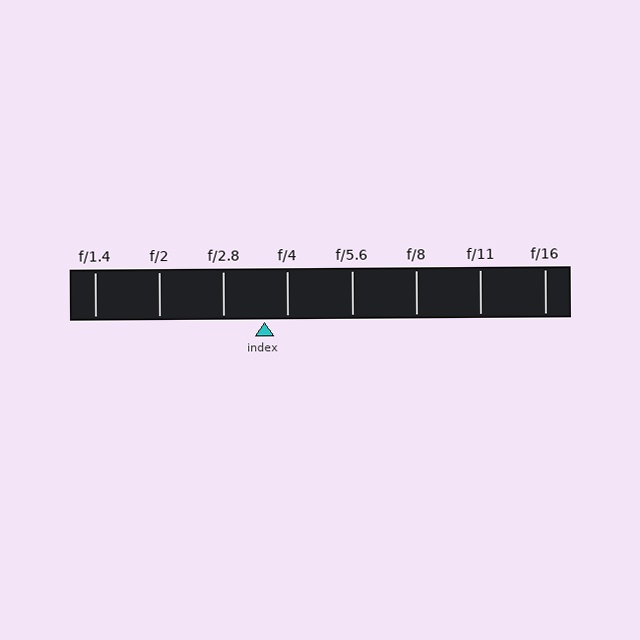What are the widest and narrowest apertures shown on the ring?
The widest aperture shown is f/1.4 and the narrowest is f/16.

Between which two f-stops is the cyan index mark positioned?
The index mark is between f/2.8 and f/4.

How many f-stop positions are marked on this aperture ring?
There are 8 f-stop positions marked.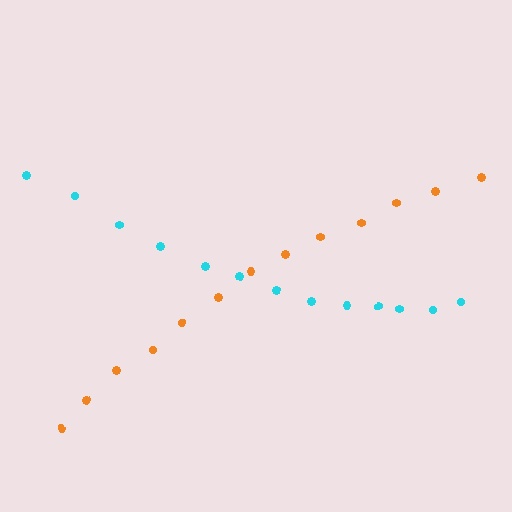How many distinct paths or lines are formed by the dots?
There are 2 distinct paths.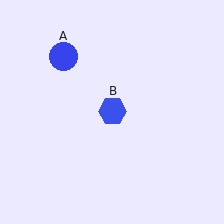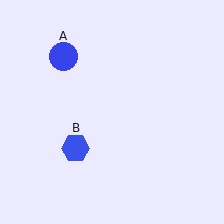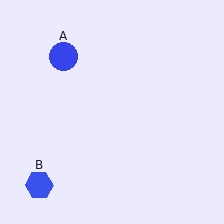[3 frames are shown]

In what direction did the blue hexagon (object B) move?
The blue hexagon (object B) moved down and to the left.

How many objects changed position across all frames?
1 object changed position: blue hexagon (object B).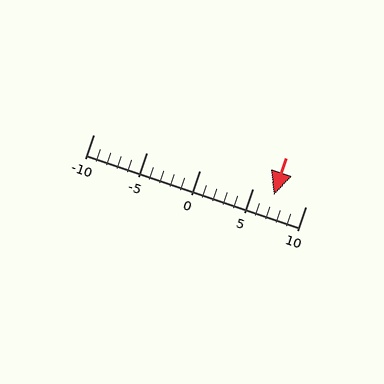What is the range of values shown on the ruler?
The ruler shows values from -10 to 10.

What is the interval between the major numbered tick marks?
The major tick marks are spaced 5 units apart.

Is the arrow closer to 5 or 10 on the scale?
The arrow is closer to 5.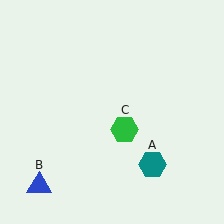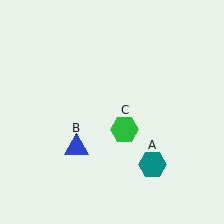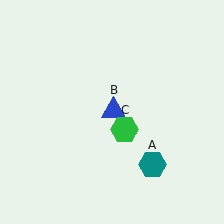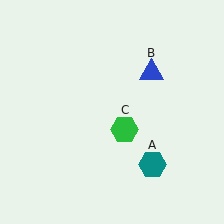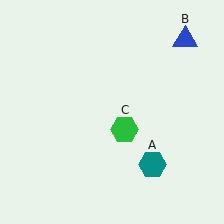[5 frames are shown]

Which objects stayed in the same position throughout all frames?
Teal hexagon (object A) and green hexagon (object C) remained stationary.